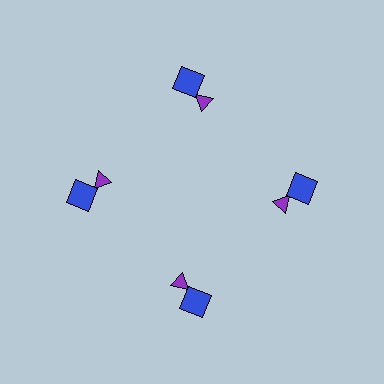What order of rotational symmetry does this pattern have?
This pattern has 4-fold rotational symmetry.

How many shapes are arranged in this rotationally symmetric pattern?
There are 8 shapes, arranged in 4 groups of 2.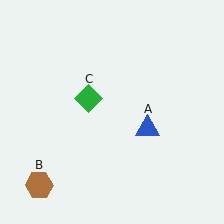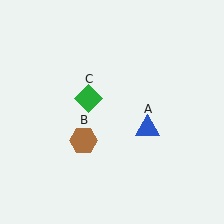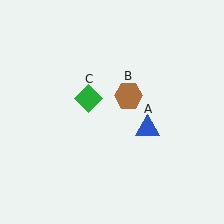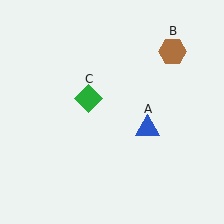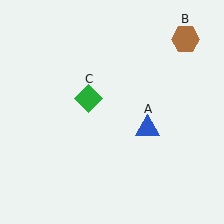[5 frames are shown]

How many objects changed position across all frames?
1 object changed position: brown hexagon (object B).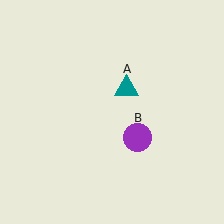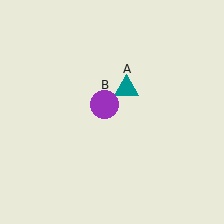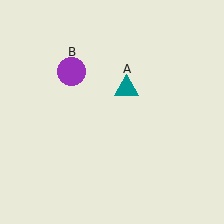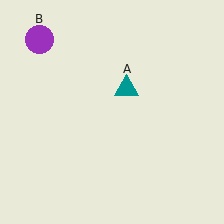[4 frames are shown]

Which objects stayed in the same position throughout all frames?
Teal triangle (object A) remained stationary.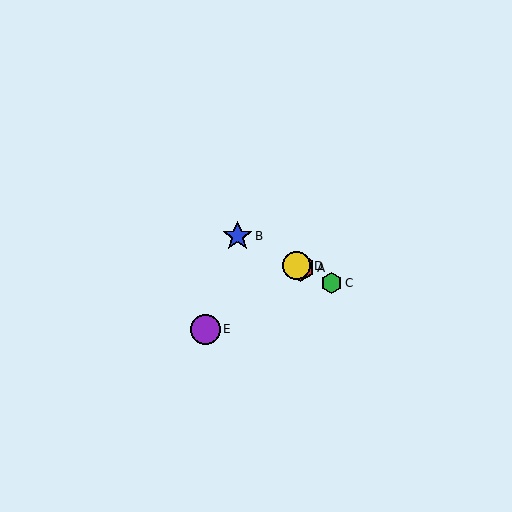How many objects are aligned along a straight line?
4 objects (A, B, C, D) are aligned along a straight line.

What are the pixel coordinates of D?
Object D is at (297, 266).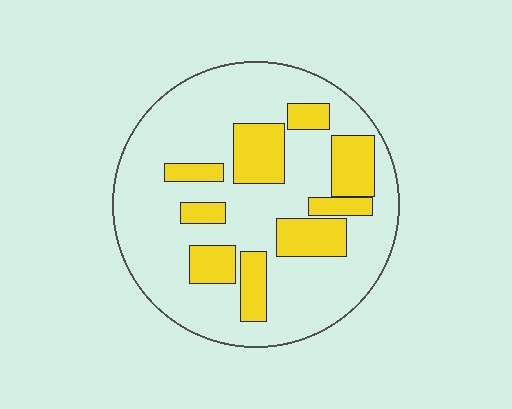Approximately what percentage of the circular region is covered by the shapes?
Approximately 25%.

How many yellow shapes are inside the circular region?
9.